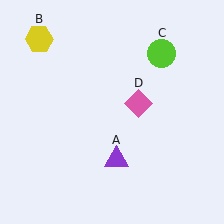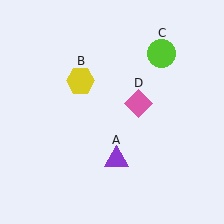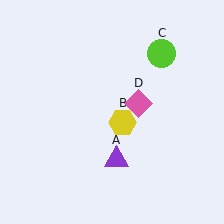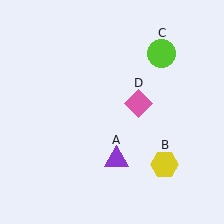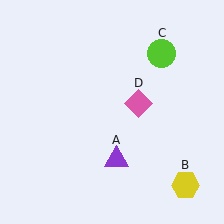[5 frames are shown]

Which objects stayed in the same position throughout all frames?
Purple triangle (object A) and lime circle (object C) and pink diamond (object D) remained stationary.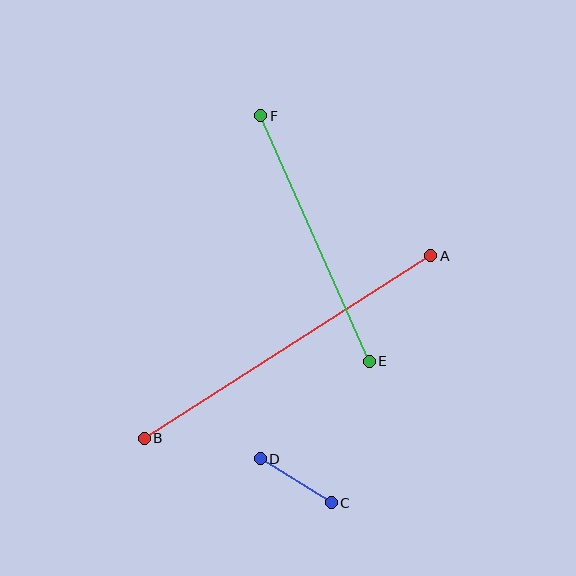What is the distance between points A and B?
The distance is approximately 340 pixels.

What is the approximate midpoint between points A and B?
The midpoint is at approximately (287, 347) pixels.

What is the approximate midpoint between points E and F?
The midpoint is at approximately (315, 238) pixels.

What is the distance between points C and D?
The distance is approximately 84 pixels.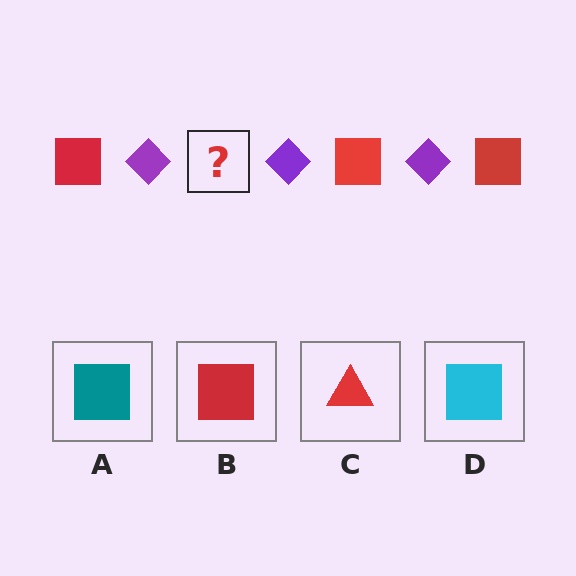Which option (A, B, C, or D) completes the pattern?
B.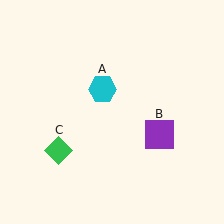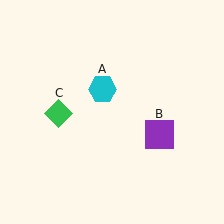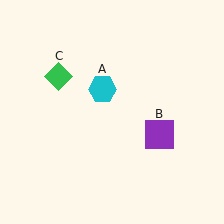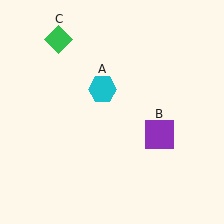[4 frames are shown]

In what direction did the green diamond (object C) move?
The green diamond (object C) moved up.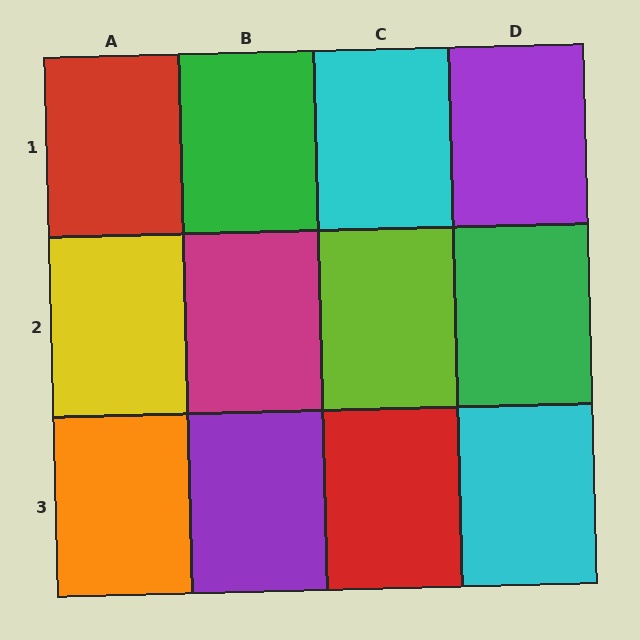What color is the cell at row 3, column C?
Red.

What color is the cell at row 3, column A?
Orange.